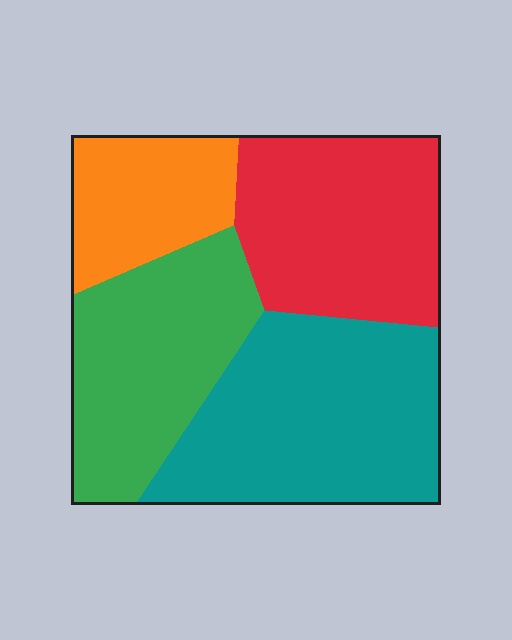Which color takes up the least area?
Orange, at roughly 15%.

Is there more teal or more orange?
Teal.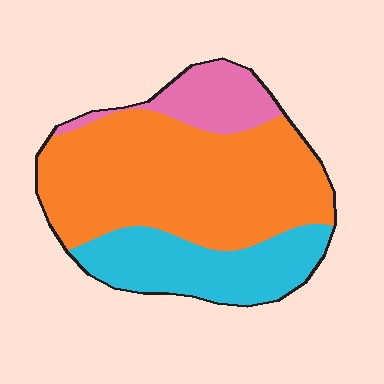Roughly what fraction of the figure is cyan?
Cyan covers 26% of the figure.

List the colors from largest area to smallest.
From largest to smallest: orange, cyan, pink.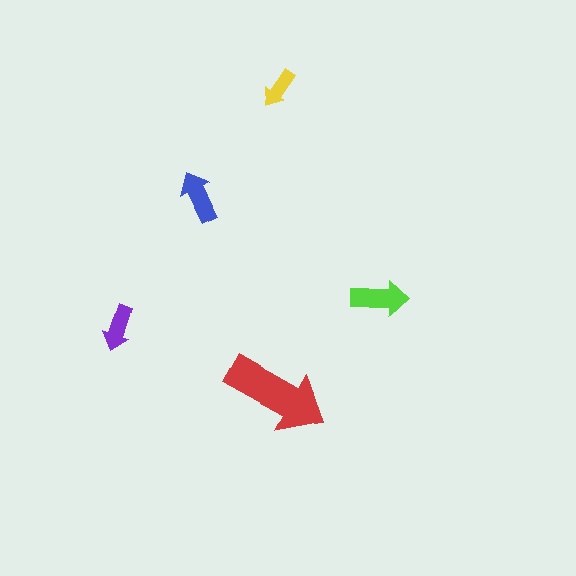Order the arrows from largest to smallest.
the red one, the lime one, the blue one, the purple one, the yellow one.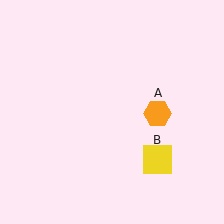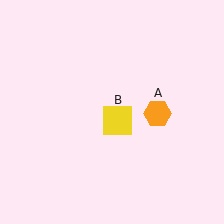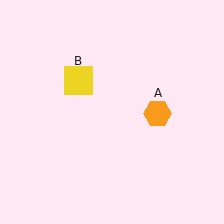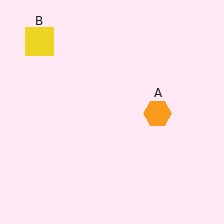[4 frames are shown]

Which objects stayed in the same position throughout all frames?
Orange hexagon (object A) remained stationary.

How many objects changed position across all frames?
1 object changed position: yellow square (object B).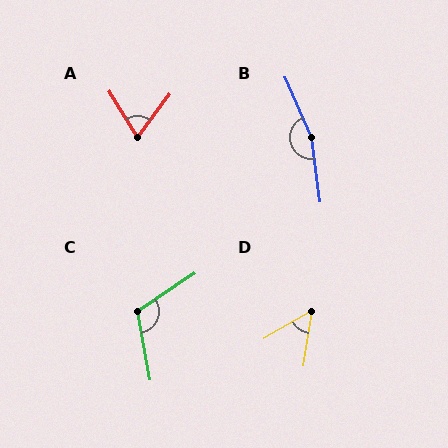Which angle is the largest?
B, at approximately 164 degrees.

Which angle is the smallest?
D, at approximately 51 degrees.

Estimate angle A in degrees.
Approximately 69 degrees.